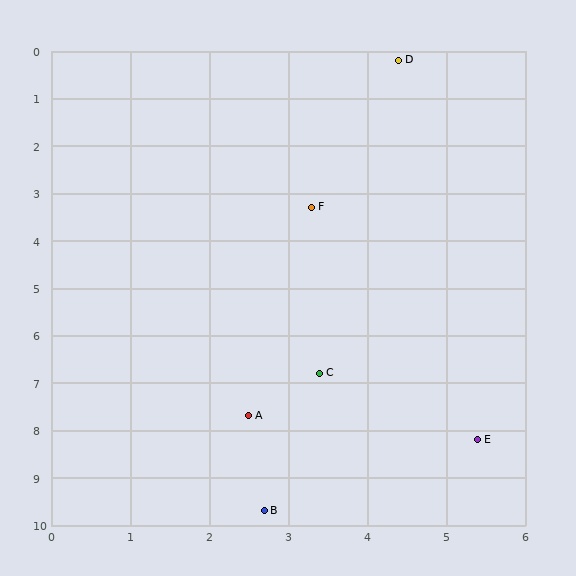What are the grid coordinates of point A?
Point A is at approximately (2.5, 7.7).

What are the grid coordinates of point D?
Point D is at approximately (4.4, 0.2).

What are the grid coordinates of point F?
Point F is at approximately (3.3, 3.3).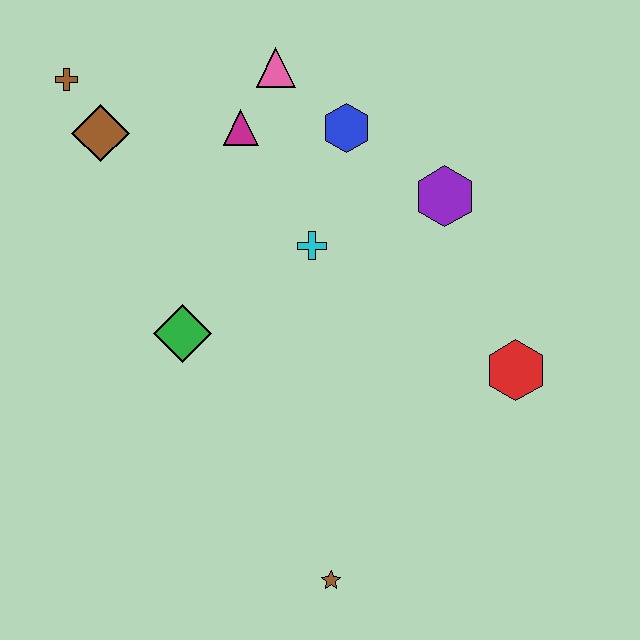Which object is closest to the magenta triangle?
The pink triangle is closest to the magenta triangle.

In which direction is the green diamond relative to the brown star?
The green diamond is above the brown star.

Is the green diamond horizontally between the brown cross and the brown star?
Yes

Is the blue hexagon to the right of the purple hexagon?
No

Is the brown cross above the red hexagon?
Yes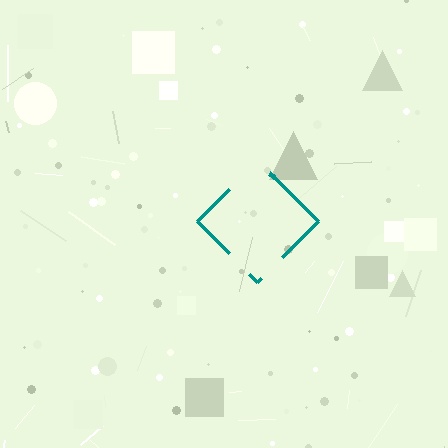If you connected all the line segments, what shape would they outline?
They would outline a diamond.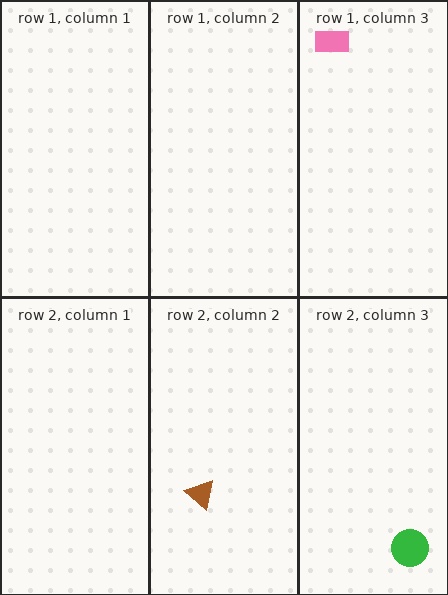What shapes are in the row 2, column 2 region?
The brown triangle.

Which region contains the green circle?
The row 2, column 3 region.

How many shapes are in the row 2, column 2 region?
1.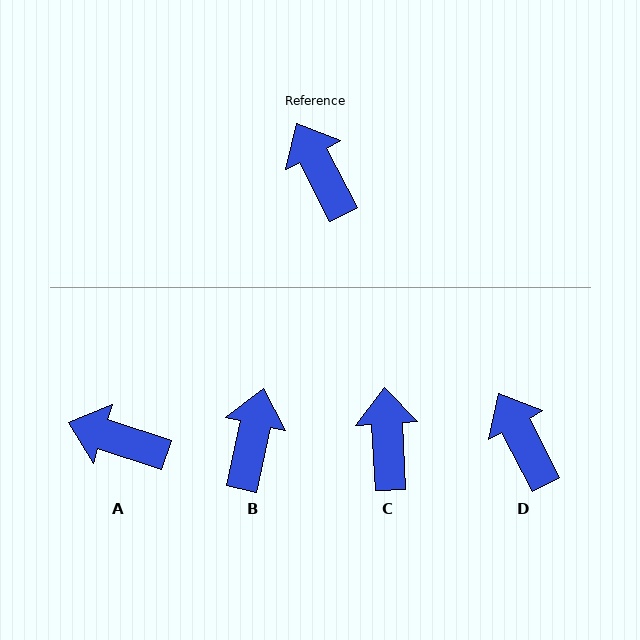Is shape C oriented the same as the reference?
No, it is off by about 24 degrees.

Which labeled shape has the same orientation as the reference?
D.